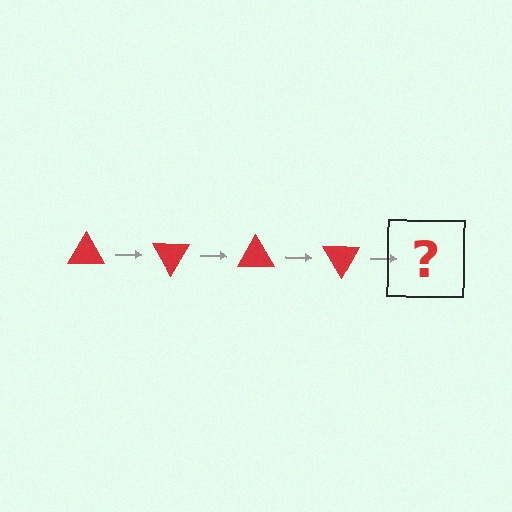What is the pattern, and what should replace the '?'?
The pattern is that the triangle rotates 60 degrees each step. The '?' should be a red triangle rotated 240 degrees.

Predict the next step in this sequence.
The next step is a red triangle rotated 240 degrees.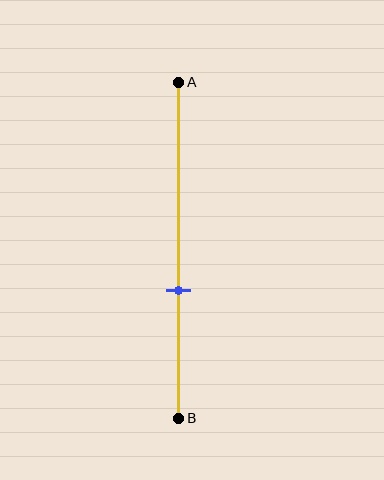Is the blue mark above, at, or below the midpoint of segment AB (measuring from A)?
The blue mark is below the midpoint of segment AB.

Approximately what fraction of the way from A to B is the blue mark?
The blue mark is approximately 60% of the way from A to B.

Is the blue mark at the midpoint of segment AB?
No, the mark is at about 60% from A, not at the 50% midpoint.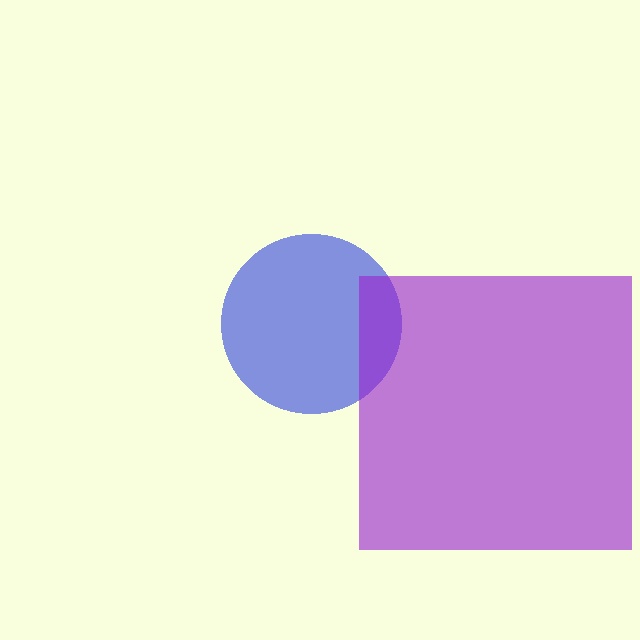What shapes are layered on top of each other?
The layered shapes are: a blue circle, a purple square.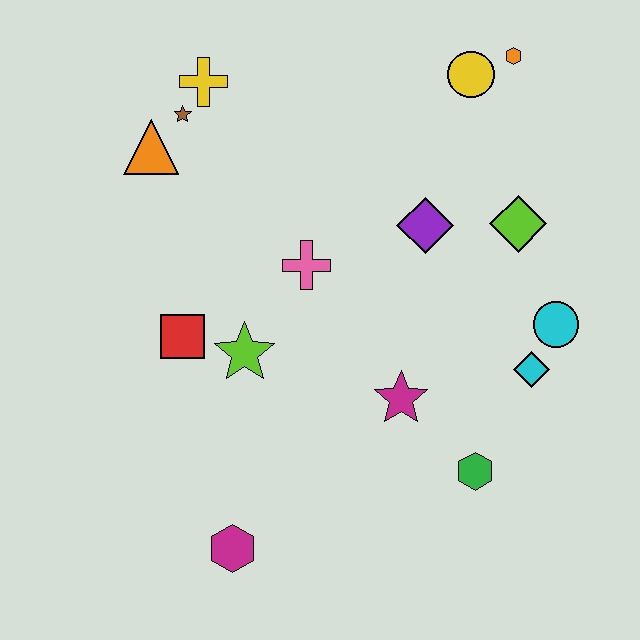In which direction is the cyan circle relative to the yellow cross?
The cyan circle is to the right of the yellow cross.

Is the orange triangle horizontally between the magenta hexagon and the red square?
No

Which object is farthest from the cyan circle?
The orange triangle is farthest from the cyan circle.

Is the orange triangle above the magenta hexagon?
Yes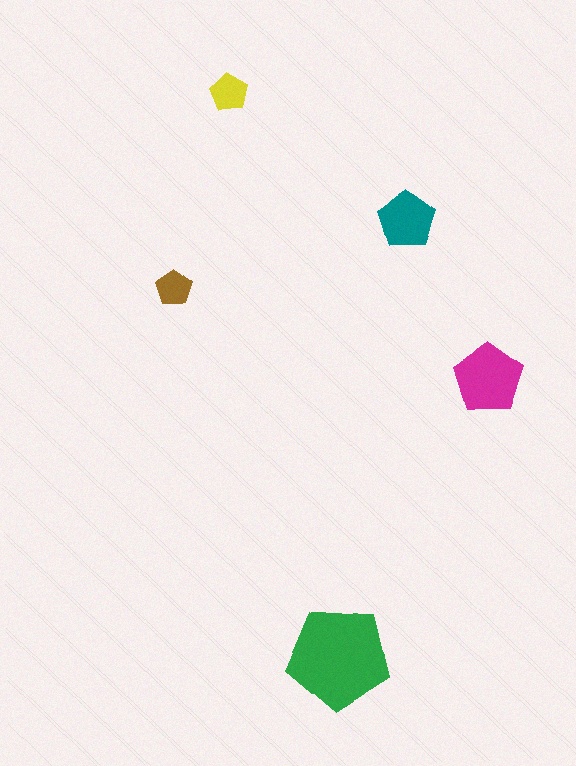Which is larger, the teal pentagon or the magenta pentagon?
The magenta one.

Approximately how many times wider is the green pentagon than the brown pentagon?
About 3 times wider.